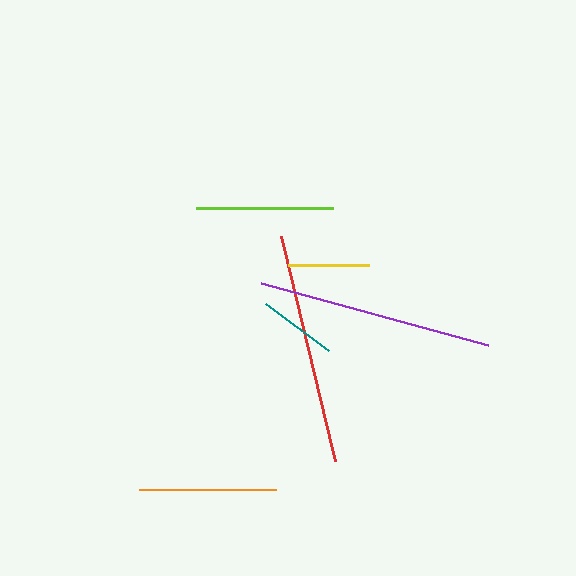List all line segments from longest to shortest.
From longest to shortest: purple, red, orange, lime, yellow, teal.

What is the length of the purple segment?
The purple segment is approximately 235 pixels long.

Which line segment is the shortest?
The teal line is the shortest at approximately 79 pixels.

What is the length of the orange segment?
The orange segment is approximately 137 pixels long.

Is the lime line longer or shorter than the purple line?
The purple line is longer than the lime line.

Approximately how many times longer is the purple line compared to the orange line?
The purple line is approximately 1.7 times the length of the orange line.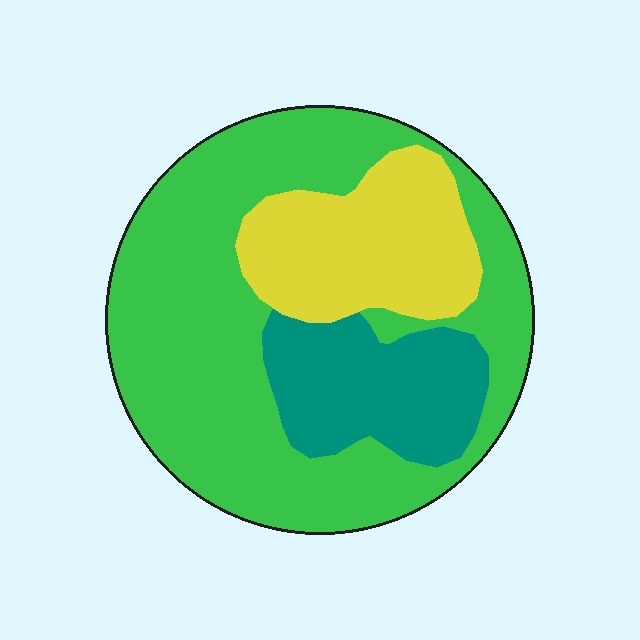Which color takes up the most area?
Green, at roughly 60%.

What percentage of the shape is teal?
Teal covers 18% of the shape.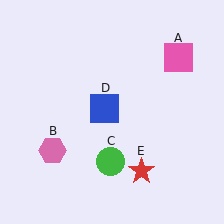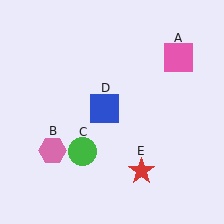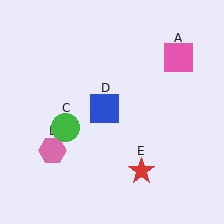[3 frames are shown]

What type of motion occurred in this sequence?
The green circle (object C) rotated clockwise around the center of the scene.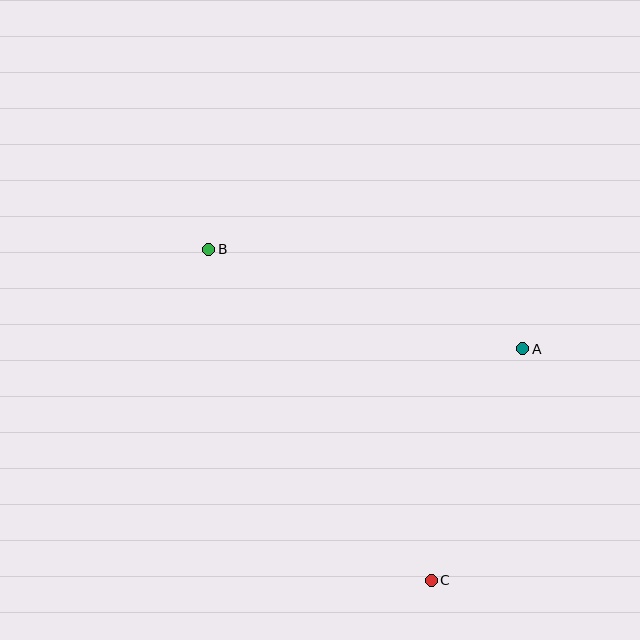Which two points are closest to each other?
Points A and C are closest to each other.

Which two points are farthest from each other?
Points B and C are farthest from each other.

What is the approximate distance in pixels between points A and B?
The distance between A and B is approximately 329 pixels.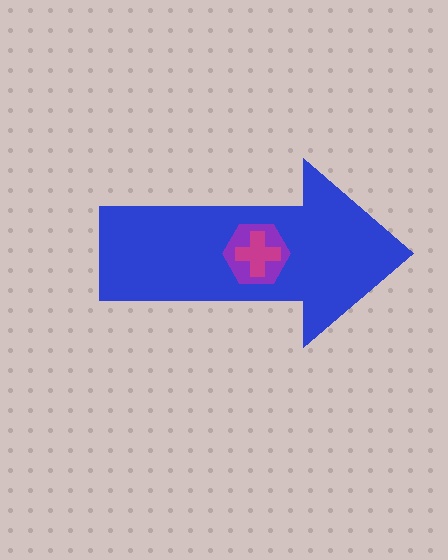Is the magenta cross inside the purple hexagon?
Yes.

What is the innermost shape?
The magenta cross.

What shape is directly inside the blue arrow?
The purple hexagon.